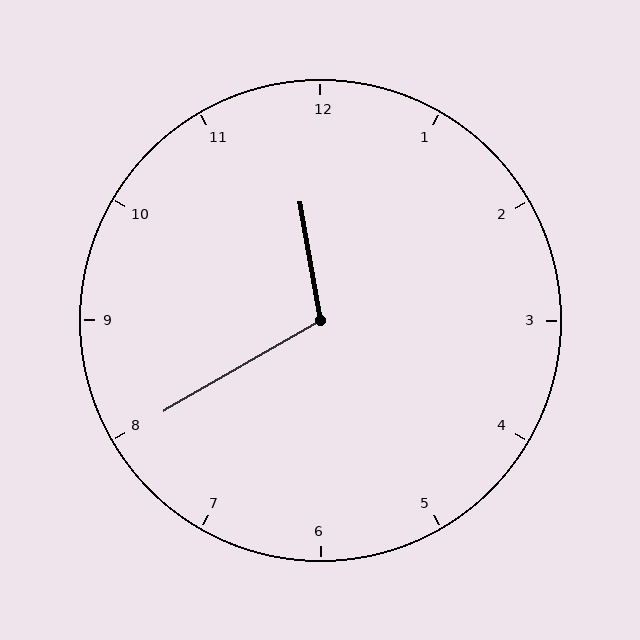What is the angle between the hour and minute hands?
Approximately 110 degrees.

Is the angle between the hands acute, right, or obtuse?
It is obtuse.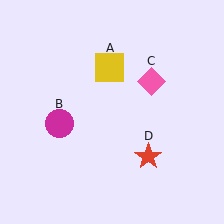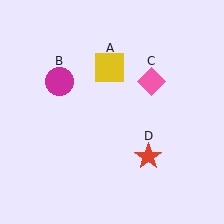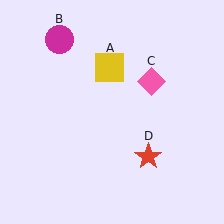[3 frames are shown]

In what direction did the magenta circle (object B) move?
The magenta circle (object B) moved up.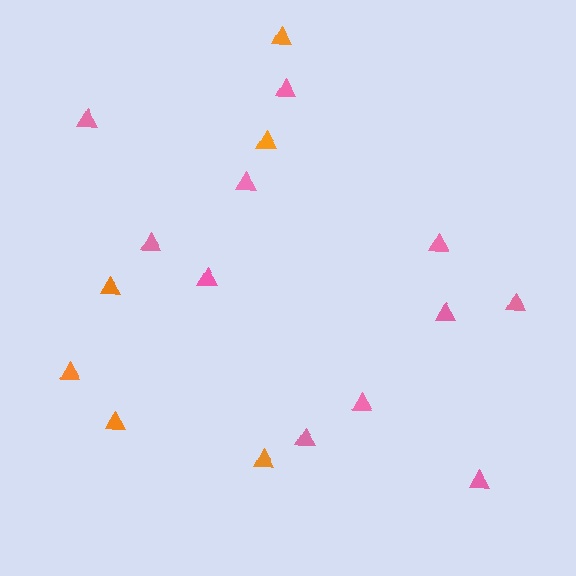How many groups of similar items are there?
There are 2 groups: one group of orange triangles (6) and one group of pink triangles (11).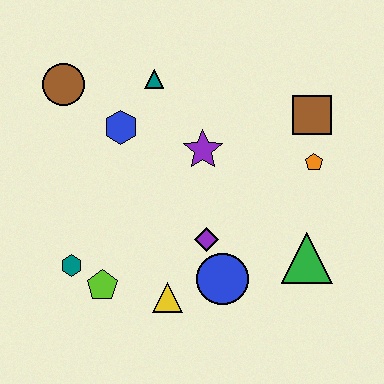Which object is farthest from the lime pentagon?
The brown square is farthest from the lime pentagon.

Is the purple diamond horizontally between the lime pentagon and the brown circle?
No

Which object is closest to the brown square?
The orange pentagon is closest to the brown square.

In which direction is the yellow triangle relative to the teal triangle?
The yellow triangle is below the teal triangle.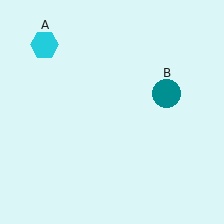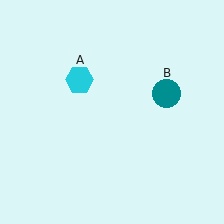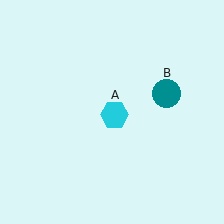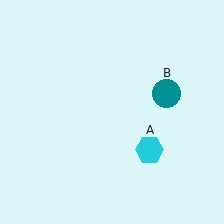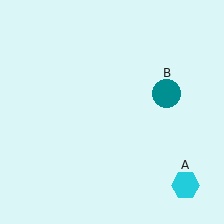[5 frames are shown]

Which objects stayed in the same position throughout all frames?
Teal circle (object B) remained stationary.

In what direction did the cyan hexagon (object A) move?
The cyan hexagon (object A) moved down and to the right.